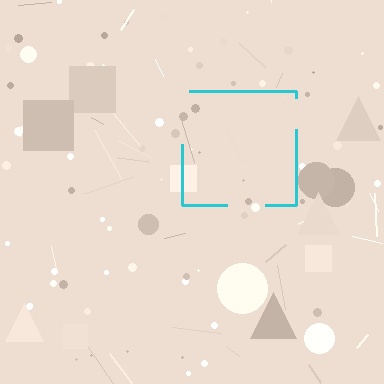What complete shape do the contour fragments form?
The contour fragments form a square.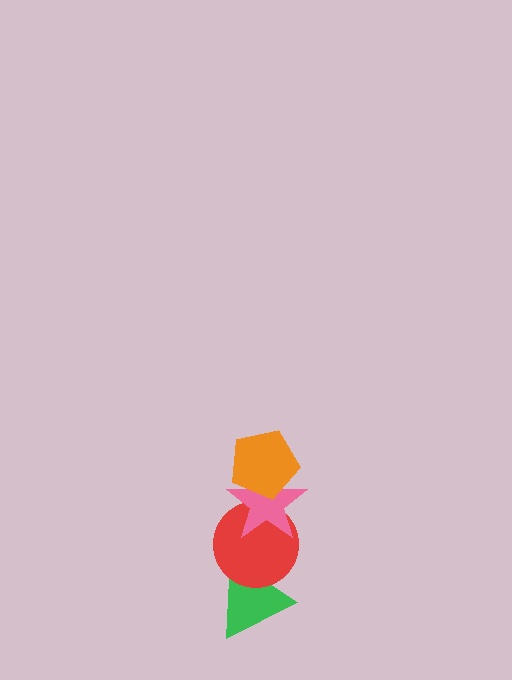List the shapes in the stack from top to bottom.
From top to bottom: the orange pentagon, the pink star, the red circle, the green triangle.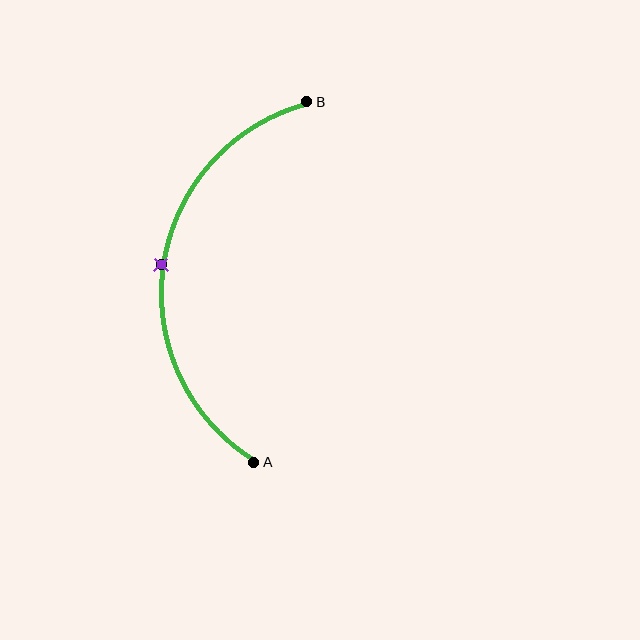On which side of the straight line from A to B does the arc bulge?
The arc bulges to the left of the straight line connecting A and B.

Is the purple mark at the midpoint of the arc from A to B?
Yes. The purple mark lies on the arc at equal arc-length from both A and B — it is the arc midpoint.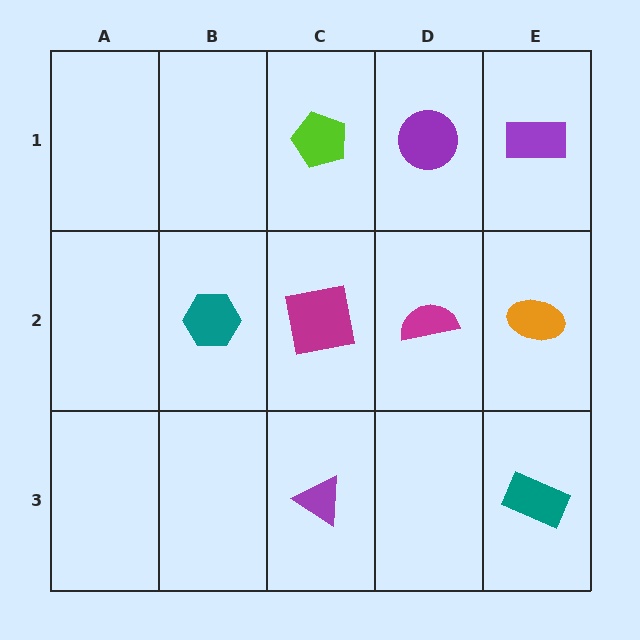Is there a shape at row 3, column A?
No, that cell is empty.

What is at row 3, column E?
A teal rectangle.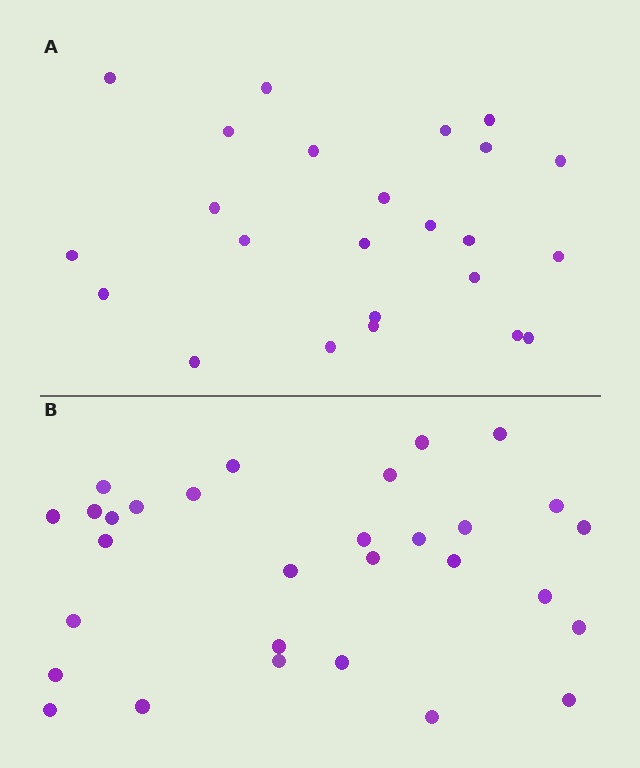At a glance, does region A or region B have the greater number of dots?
Region B (the bottom region) has more dots.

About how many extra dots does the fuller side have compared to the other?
Region B has about 6 more dots than region A.